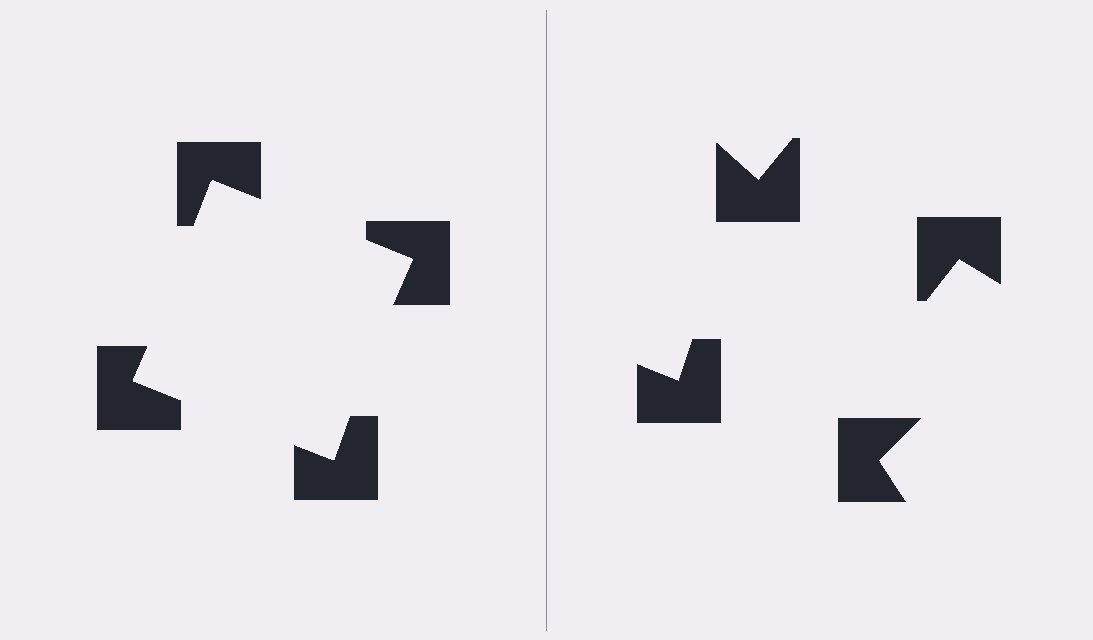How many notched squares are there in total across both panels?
8 — 4 on each side.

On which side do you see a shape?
An illusory square appears on the left side. On the right side the wedge cuts are rotated, so no coherent shape forms.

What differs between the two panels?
The notched squares are positioned identically on both sides; only the wedge orientations differ. On the left they align to a square; on the right they are misaligned.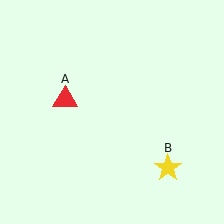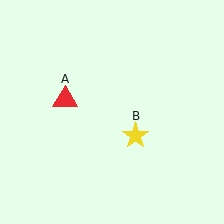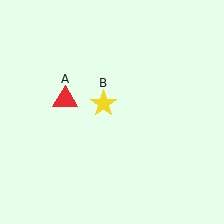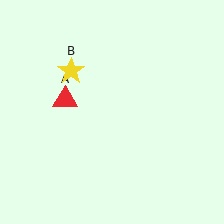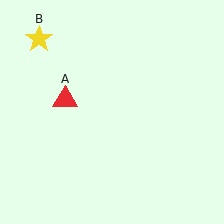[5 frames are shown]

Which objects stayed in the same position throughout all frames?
Red triangle (object A) remained stationary.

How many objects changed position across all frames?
1 object changed position: yellow star (object B).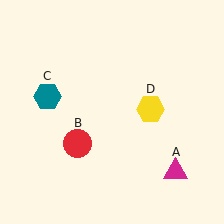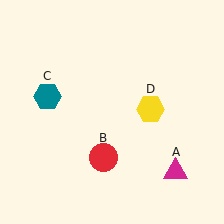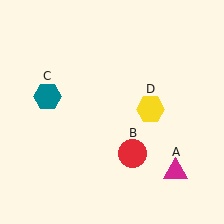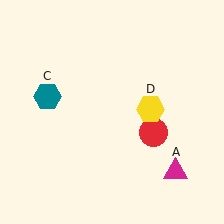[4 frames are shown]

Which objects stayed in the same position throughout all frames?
Magenta triangle (object A) and teal hexagon (object C) and yellow hexagon (object D) remained stationary.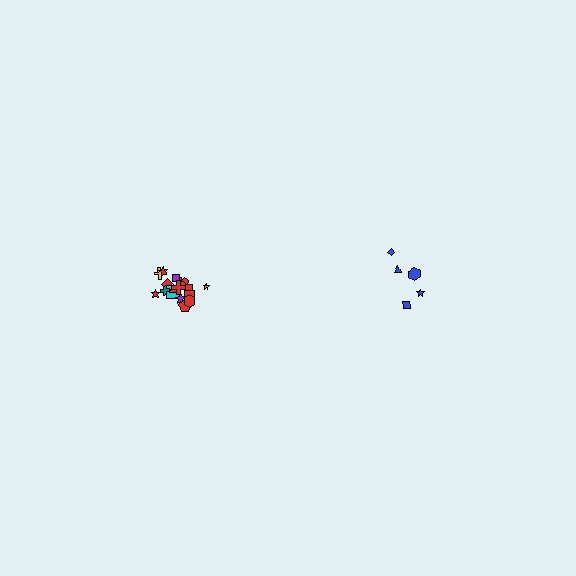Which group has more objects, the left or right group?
The left group.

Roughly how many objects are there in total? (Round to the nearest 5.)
Roughly 25 objects in total.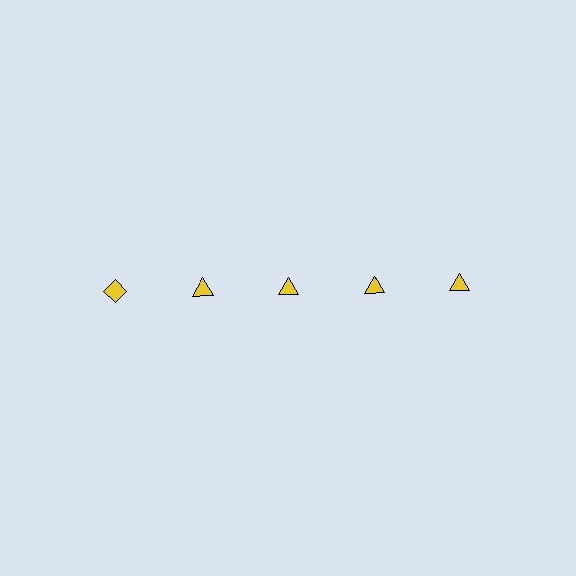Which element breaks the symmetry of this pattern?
The yellow diamond in the top row, leftmost column breaks the symmetry. All other shapes are yellow triangles.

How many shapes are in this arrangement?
There are 5 shapes arranged in a grid pattern.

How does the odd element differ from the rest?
It has a different shape: diamond instead of triangle.